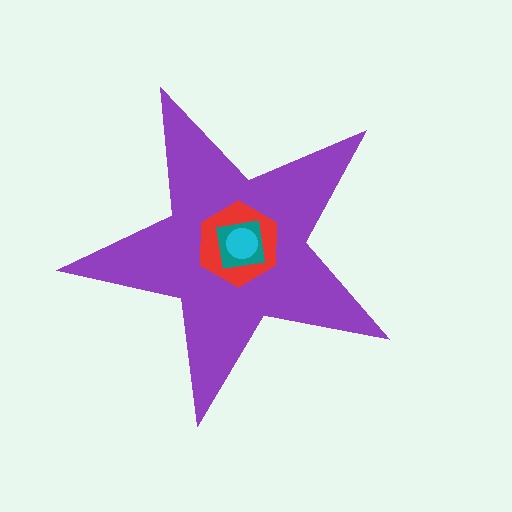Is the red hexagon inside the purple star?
Yes.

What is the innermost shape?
The cyan circle.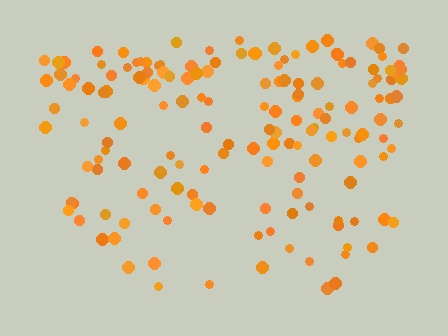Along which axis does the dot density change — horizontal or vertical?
Vertical.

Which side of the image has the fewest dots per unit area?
The bottom.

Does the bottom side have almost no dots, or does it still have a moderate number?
Still a moderate number, just noticeably fewer than the top.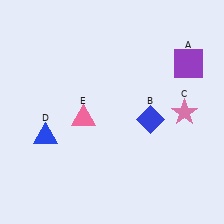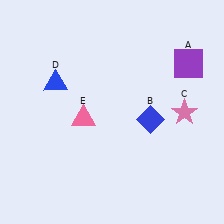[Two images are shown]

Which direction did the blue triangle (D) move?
The blue triangle (D) moved up.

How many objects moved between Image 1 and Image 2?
1 object moved between the two images.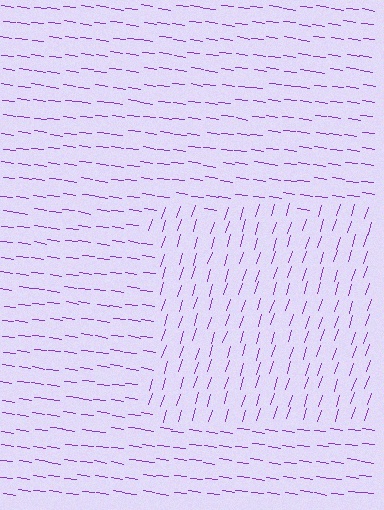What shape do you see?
I see a rectangle.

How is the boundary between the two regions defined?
The boundary is defined purely by a change in line orientation (approximately 80 degrees difference). All lines are the same color and thickness.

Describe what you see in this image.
The image is filled with small purple line segments. A rectangle region in the image has lines oriented differently from the surrounding lines, creating a visible texture boundary.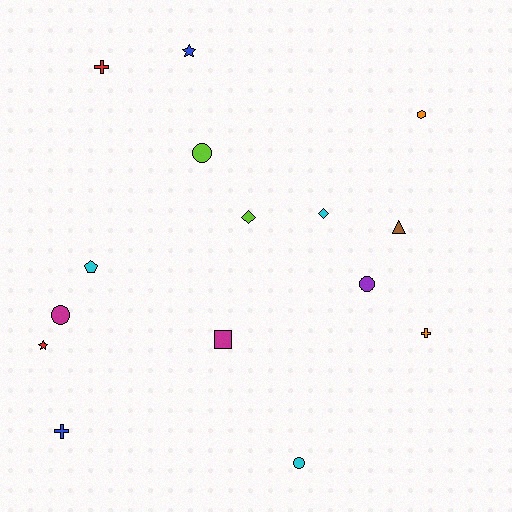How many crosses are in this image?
There are 3 crosses.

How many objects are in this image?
There are 15 objects.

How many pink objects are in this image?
There are no pink objects.